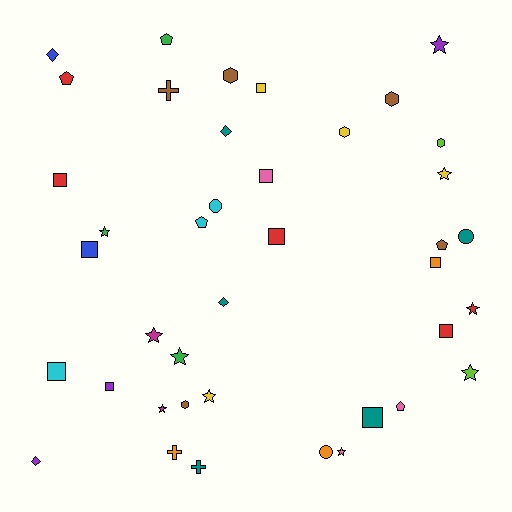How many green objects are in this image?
There are 3 green objects.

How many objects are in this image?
There are 40 objects.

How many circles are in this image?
There are 3 circles.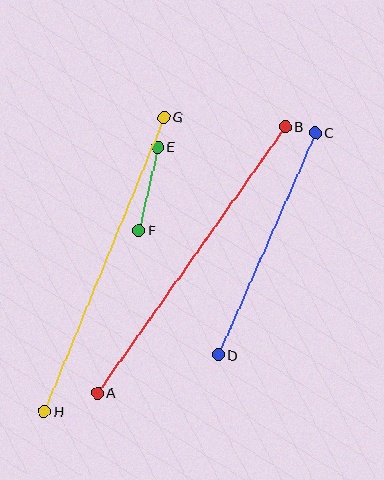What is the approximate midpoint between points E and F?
The midpoint is at approximately (148, 188) pixels.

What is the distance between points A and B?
The distance is approximately 326 pixels.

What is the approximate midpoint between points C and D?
The midpoint is at approximately (267, 244) pixels.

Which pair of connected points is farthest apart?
Points A and B are farthest apart.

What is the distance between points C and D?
The distance is approximately 243 pixels.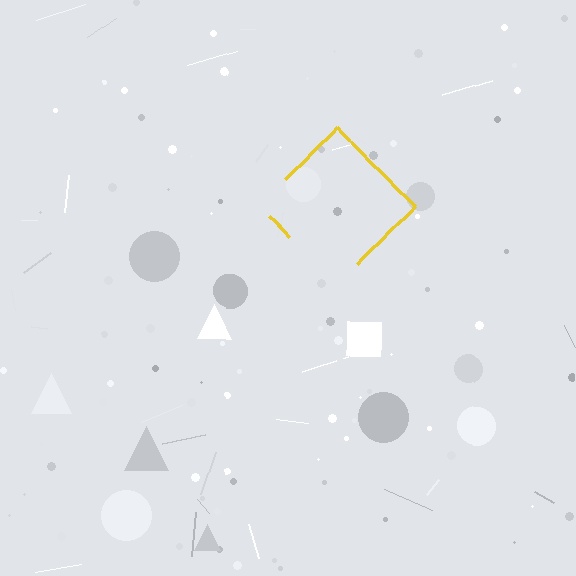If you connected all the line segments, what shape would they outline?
They would outline a diamond.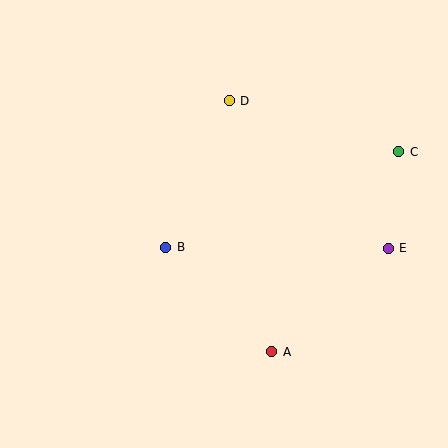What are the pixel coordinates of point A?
Point A is at (272, 352).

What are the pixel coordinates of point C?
Point C is at (399, 152).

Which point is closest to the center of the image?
Point B at (166, 248) is closest to the center.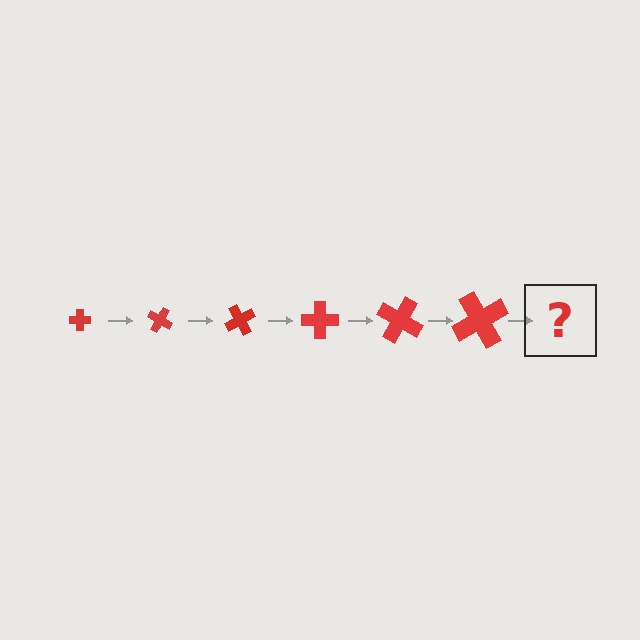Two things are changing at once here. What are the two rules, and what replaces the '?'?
The two rules are that the cross grows larger each step and it rotates 30 degrees each step. The '?' should be a cross, larger than the previous one and rotated 180 degrees from the start.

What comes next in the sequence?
The next element should be a cross, larger than the previous one and rotated 180 degrees from the start.